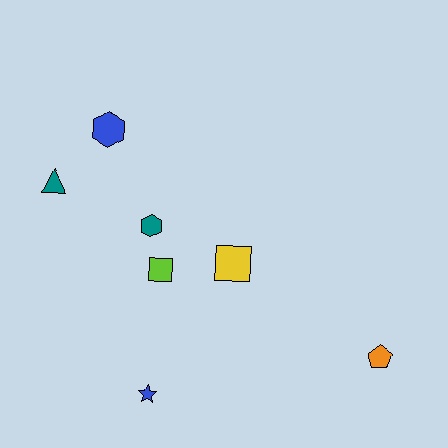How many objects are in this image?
There are 7 objects.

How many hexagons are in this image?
There are 2 hexagons.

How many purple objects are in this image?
There are no purple objects.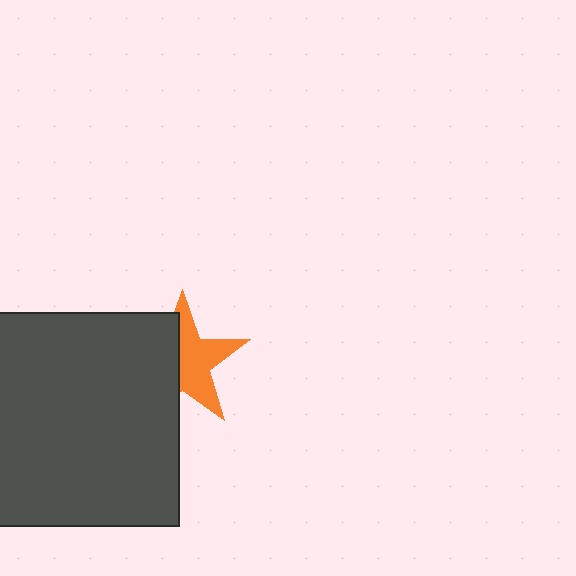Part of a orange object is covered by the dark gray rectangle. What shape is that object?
It is a star.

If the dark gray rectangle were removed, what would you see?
You would see the complete orange star.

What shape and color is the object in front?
The object in front is a dark gray rectangle.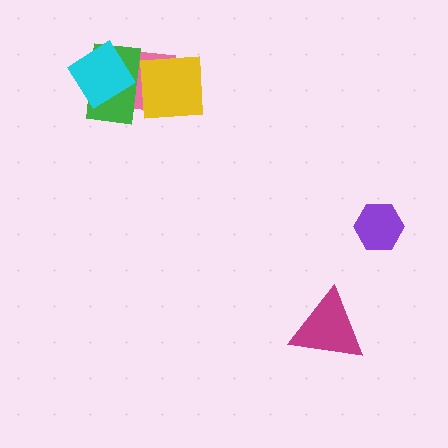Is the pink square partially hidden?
Yes, it is partially covered by another shape.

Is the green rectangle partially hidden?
Yes, it is partially covered by another shape.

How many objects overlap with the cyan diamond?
2 objects overlap with the cyan diamond.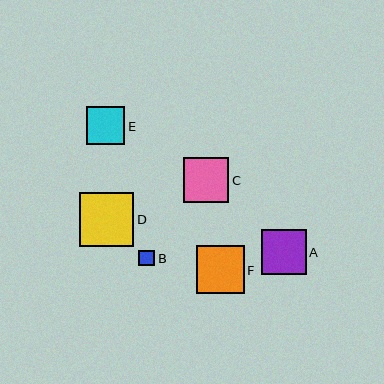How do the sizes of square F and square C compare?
Square F and square C are approximately the same size.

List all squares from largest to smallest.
From largest to smallest: D, F, C, A, E, B.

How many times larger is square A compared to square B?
Square A is approximately 2.8 times the size of square B.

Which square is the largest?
Square D is the largest with a size of approximately 54 pixels.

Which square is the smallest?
Square B is the smallest with a size of approximately 16 pixels.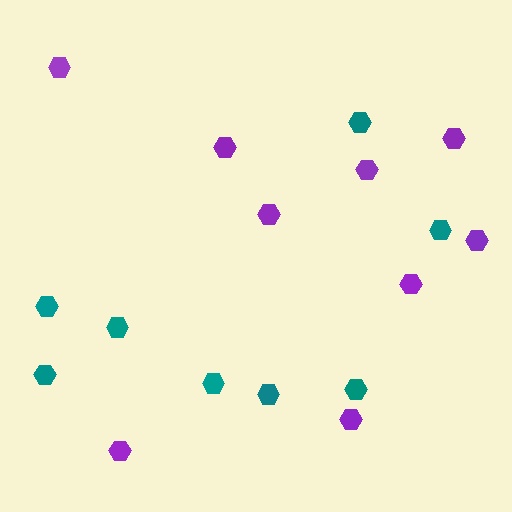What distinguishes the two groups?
There are 2 groups: one group of teal hexagons (8) and one group of purple hexagons (9).